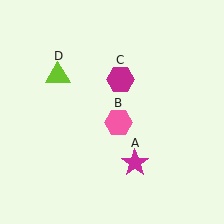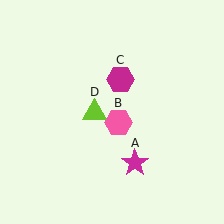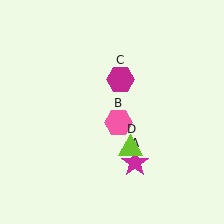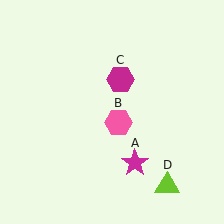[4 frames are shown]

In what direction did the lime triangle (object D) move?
The lime triangle (object D) moved down and to the right.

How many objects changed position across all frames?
1 object changed position: lime triangle (object D).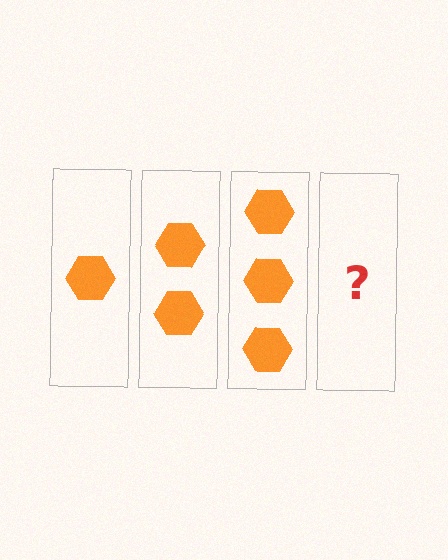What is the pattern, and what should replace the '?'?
The pattern is that each step adds one more hexagon. The '?' should be 4 hexagons.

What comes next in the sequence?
The next element should be 4 hexagons.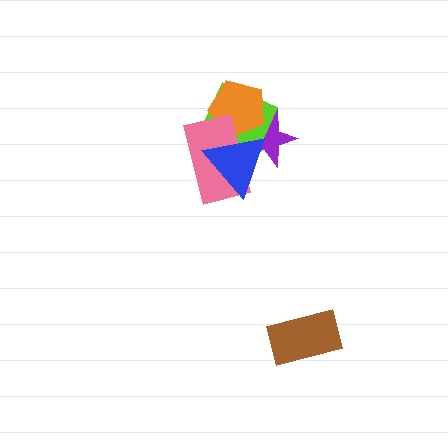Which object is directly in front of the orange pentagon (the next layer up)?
The pink rectangle is directly in front of the orange pentagon.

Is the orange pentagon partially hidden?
Yes, it is partially covered by another shape.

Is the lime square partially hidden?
Yes, it is partially covered by another shape.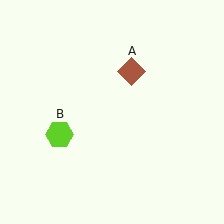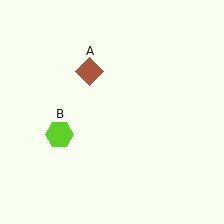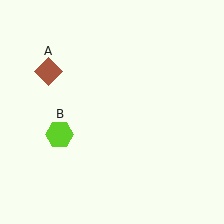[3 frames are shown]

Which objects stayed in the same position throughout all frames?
Lime hexagon (object B) remained stationary.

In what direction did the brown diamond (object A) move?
The brown diamond (object A) moved left.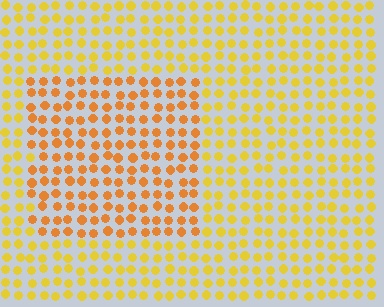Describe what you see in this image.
The image is filled with small yellow elements in a uniform arrangement. A rectangle-shaped region is visible where the elements are tinted to a slightly different hue, forming a subtle color boundary.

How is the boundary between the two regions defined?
The boundary is defined purely by a slight shift in hue (about 25 degrees). Spacing, size, and orientation are identical on both sides.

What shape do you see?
I see a rectangle.